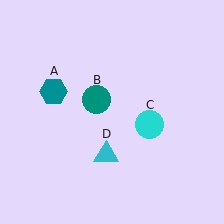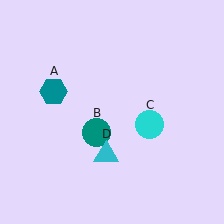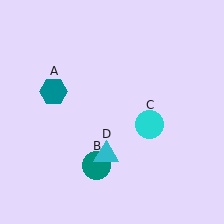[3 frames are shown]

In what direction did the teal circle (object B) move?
The teal circle (object B) moved down.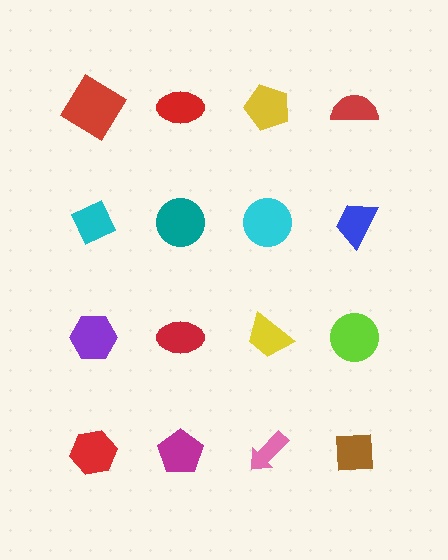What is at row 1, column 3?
A yellow pentagon.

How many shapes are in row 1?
4 shapes.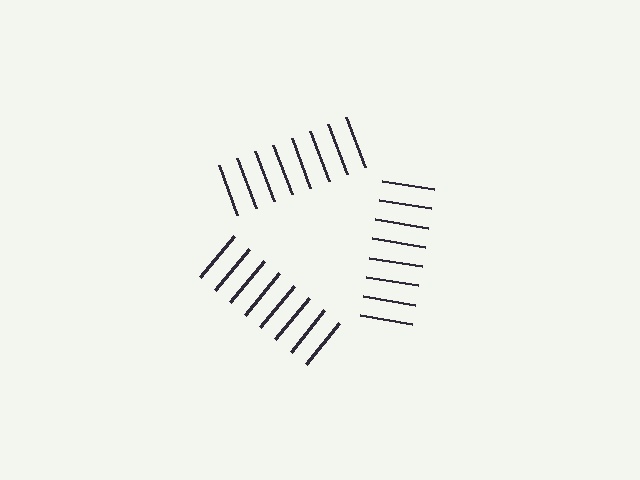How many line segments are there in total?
24 — 8 along each of the 3 edges.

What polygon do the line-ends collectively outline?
An illusory triangle — the line segments terminate on its edges but no continuous stroke is drawn.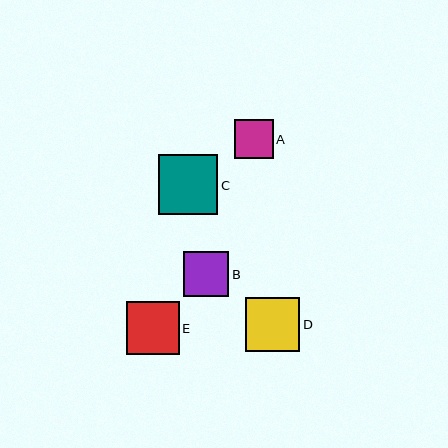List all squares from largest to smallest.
From largest to smallest: C, D, E, B, A.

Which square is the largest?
Square C is the largest with a size of approximately 59 pixels.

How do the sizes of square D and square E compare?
Square D and square E are approximately the same size.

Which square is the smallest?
Square A is the smallest with a size of approximately 39 pixels.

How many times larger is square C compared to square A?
Square C is approximately 1.5 times the size of square A.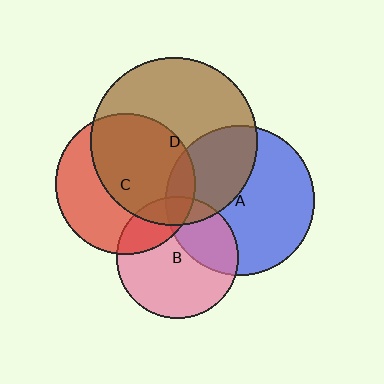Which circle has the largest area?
Circle D (brown).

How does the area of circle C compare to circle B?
Approximately 1.3 times.